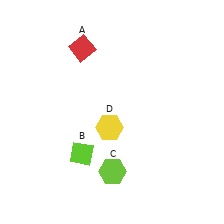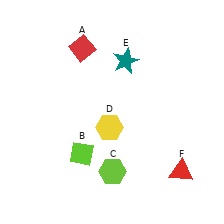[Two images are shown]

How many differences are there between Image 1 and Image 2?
There are 2 differences between the two images.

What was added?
A teal star (E), a red triangle (F) were added in Image 2.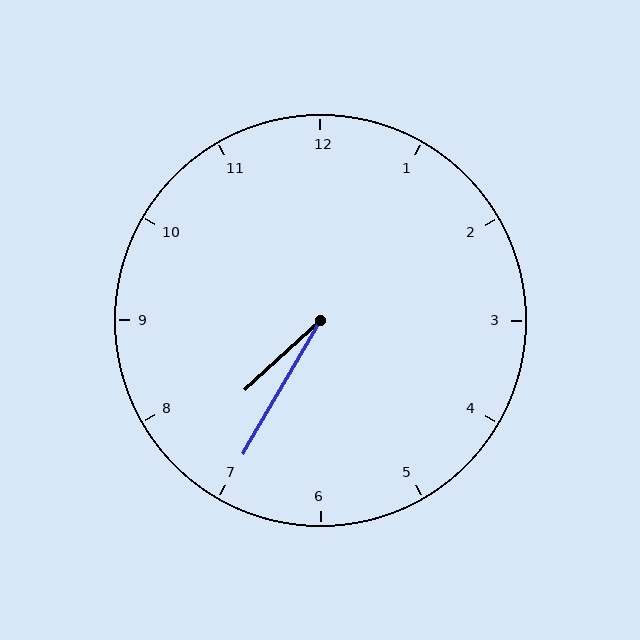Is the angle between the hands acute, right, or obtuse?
It is acute.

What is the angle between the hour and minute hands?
Approximately 18 degrees.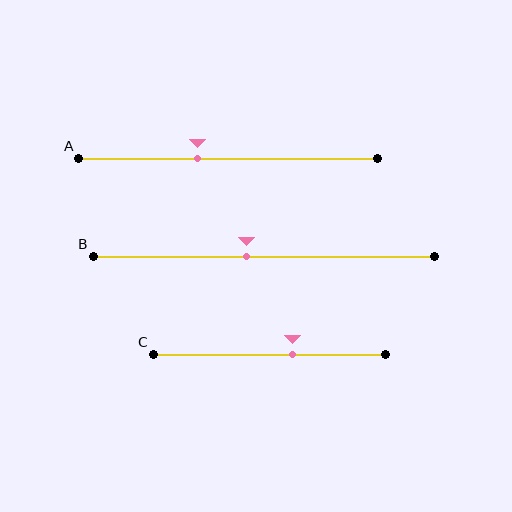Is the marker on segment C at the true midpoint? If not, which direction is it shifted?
No, the marker on segment C is shifted to the right by about 10% of the segment length.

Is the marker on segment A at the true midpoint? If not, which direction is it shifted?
No, the marker on segment A is shifted to the left by about 10% of the segment length.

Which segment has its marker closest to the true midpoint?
Segment B has its marker closest to the true midpoint.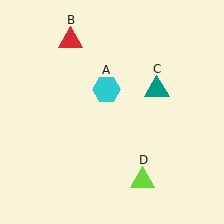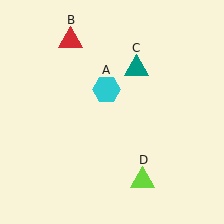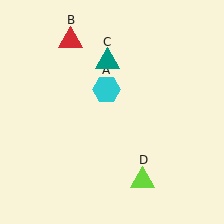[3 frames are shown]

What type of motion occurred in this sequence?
The teal triangle (object C) rotated counterclockwise around the center of the scene.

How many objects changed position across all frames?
1 object changed position: teal triangle (object C).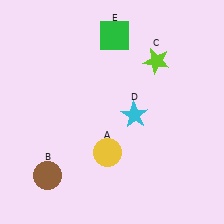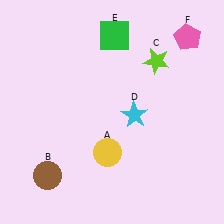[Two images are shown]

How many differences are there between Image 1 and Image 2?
There is 1 difference between the two images.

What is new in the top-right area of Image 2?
A pink pentagon (F) was added in the top-right area of Image 2.